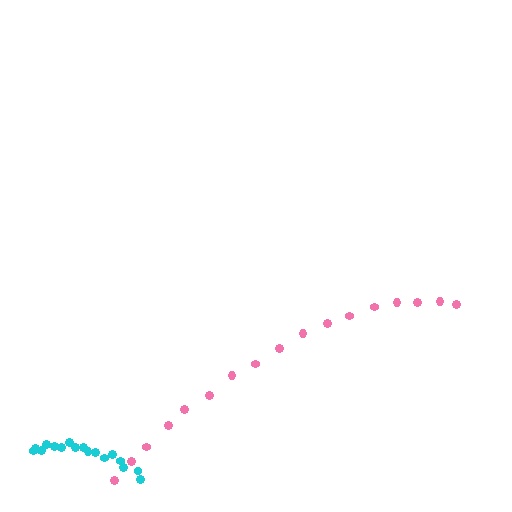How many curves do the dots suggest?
There are 2 distinct paths.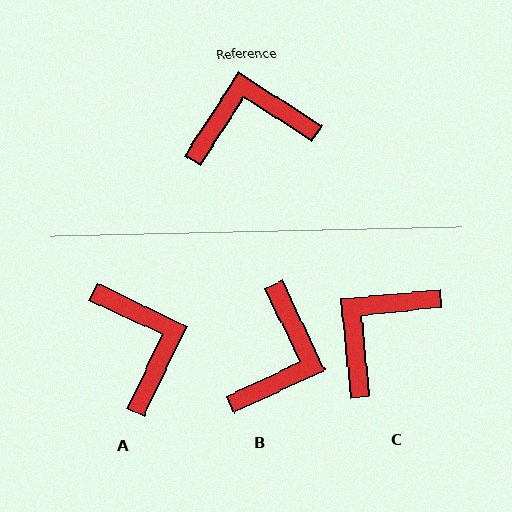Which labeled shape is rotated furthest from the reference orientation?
B, about 122 degrees away.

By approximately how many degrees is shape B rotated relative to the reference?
Approximately 122 degrees clockwise.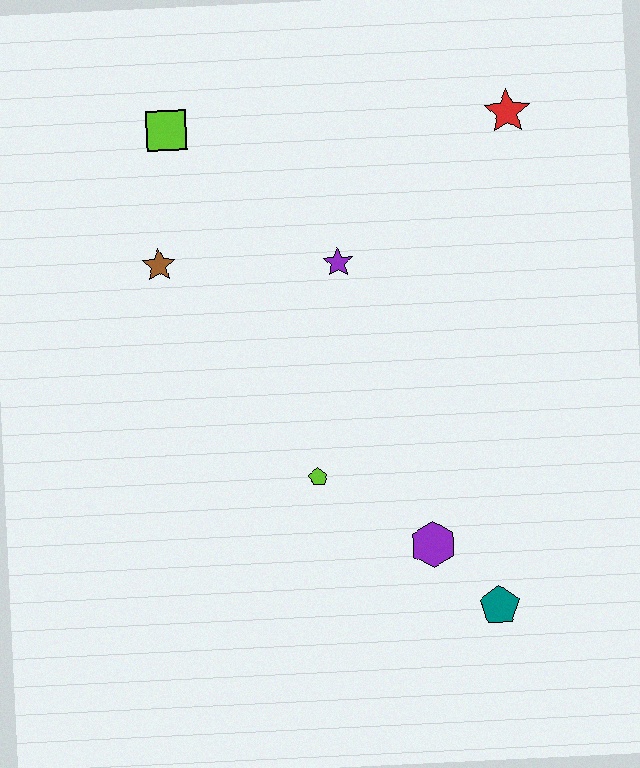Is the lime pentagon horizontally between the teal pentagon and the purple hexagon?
No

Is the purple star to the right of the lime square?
Yes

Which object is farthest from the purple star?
The teal pentagon is farthest from the purple star.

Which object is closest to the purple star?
The brown star is closest to the purple star.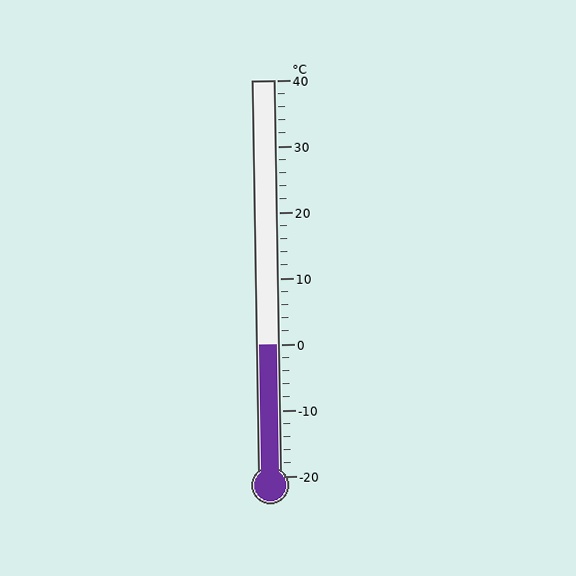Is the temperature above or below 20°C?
The temperature is below 20°C.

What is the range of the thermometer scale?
The thermometer scale ranges from -20°C to 40°C.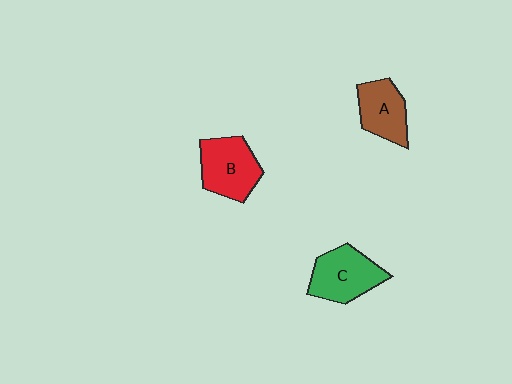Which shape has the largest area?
Shape C (green).